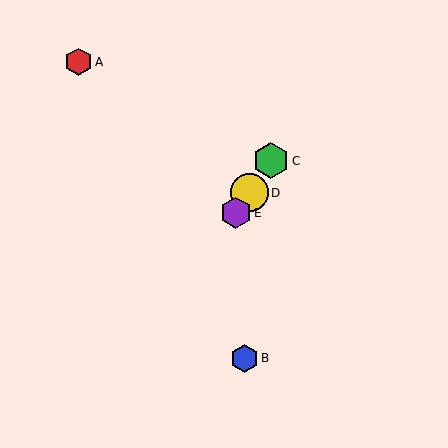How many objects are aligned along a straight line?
3 objects (C, D, E) are aligned along a straight line.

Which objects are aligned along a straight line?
Objects C, D, E are aligned along a straight line.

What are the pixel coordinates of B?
Object B is at (244, 358).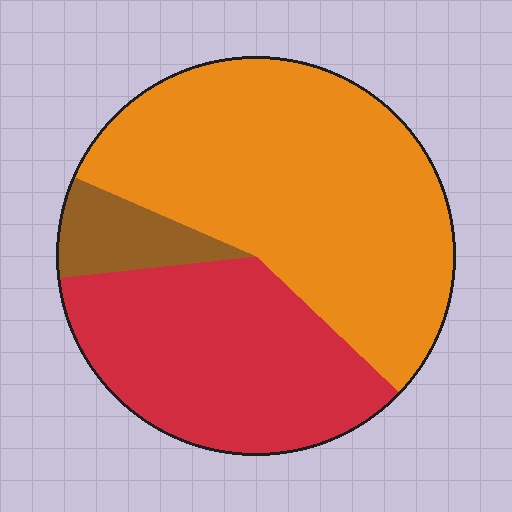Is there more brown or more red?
Red.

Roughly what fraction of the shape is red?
Red covers about 35% of the shape.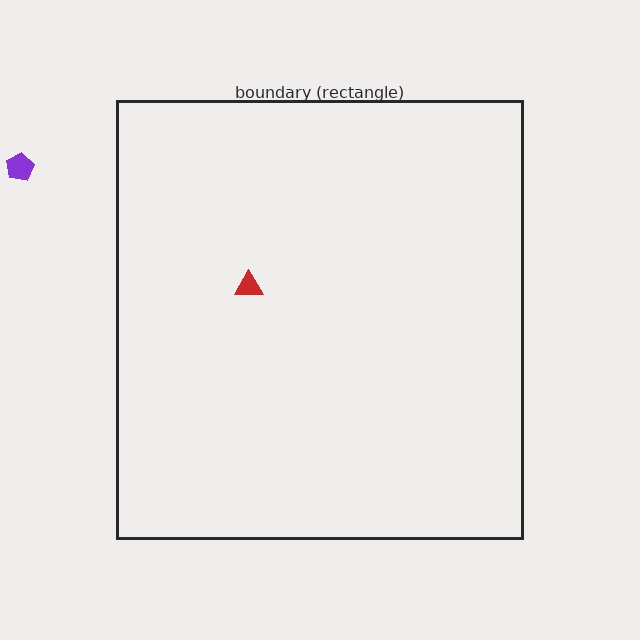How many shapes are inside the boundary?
1 inside, 1 outside.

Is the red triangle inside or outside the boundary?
Inside.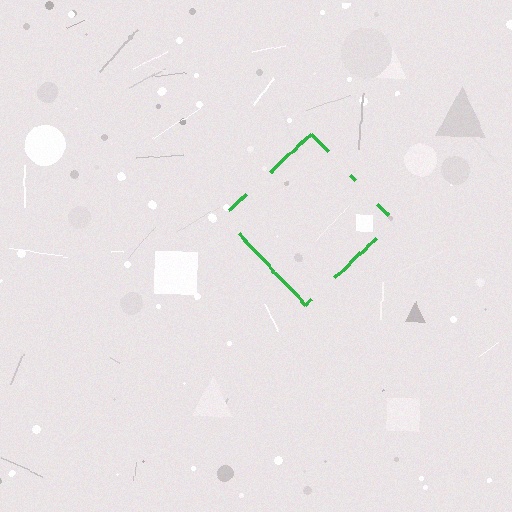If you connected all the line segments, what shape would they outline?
They would outline a diamond.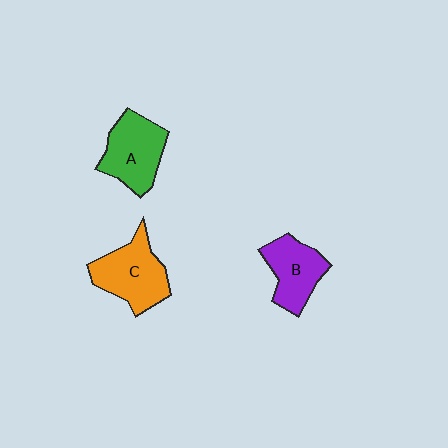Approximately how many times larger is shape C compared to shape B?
Approximately 1.2 times.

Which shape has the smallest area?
Shape B (purple).